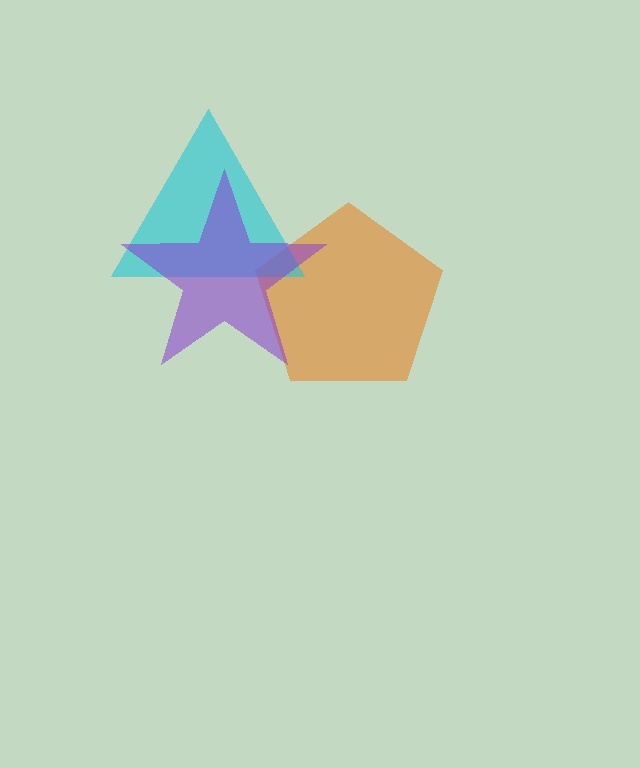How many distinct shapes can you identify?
There are 3 distinct shapes: an orange pentagon, a cyan triangle, a purple star.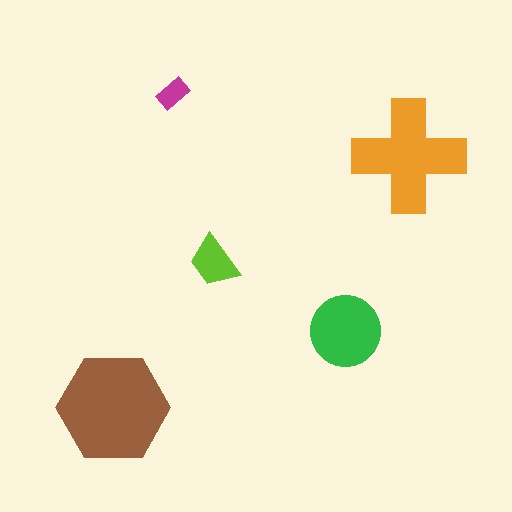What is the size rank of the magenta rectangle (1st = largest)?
5th.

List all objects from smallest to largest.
The magenta rectangle, the lime trapezoid, the green circle, the orange cross, the brown hexagon.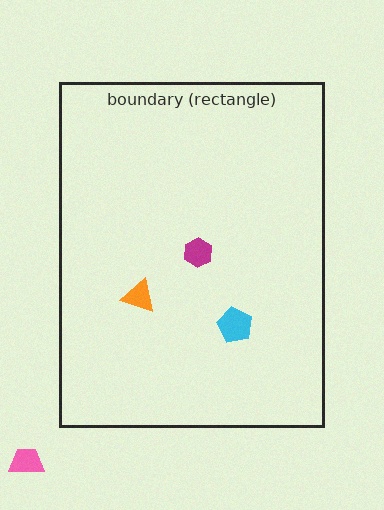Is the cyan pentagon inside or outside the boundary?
Inside.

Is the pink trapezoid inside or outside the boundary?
Outside.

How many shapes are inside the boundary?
3 inside, 1 outside.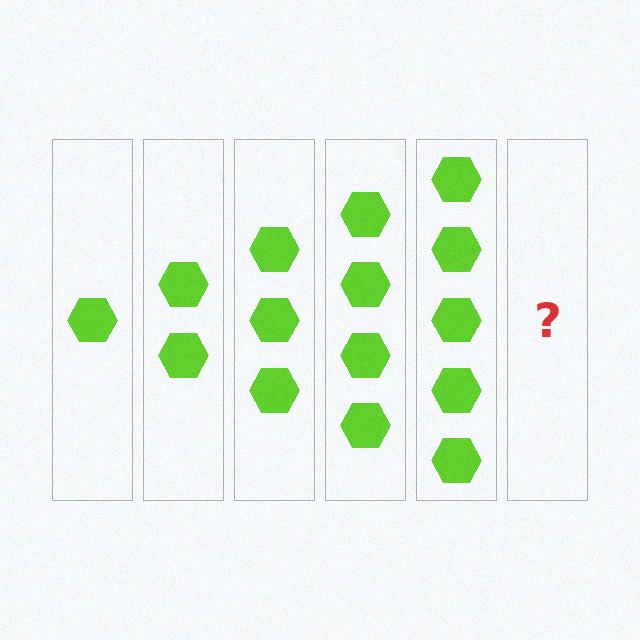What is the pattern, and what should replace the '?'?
The pattern is that each step adds one more hexagon. The '?' should be 6 hexagons.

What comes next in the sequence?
The next element should be 6 hexagons.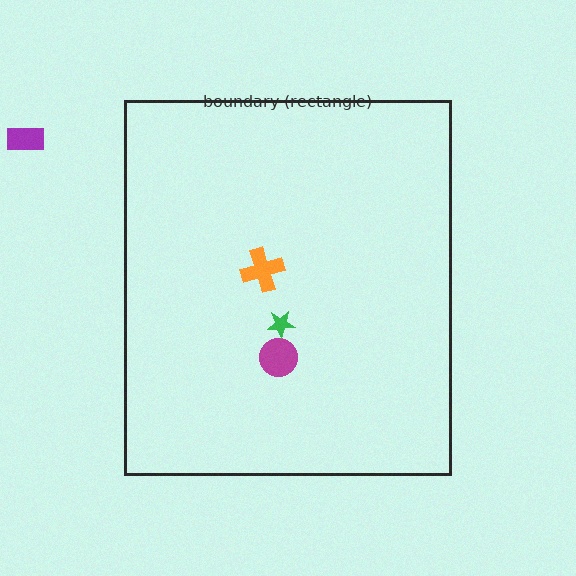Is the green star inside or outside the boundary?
Inside.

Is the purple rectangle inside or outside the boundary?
Outside.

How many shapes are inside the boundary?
3 inside, 1 outside.